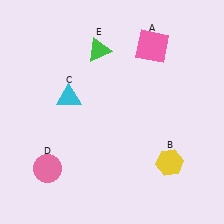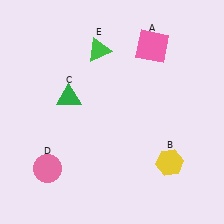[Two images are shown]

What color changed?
The triangle (C) changed from cyan in Image 1 to green in Image 2.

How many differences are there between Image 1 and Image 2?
There is 1 difference between the two images.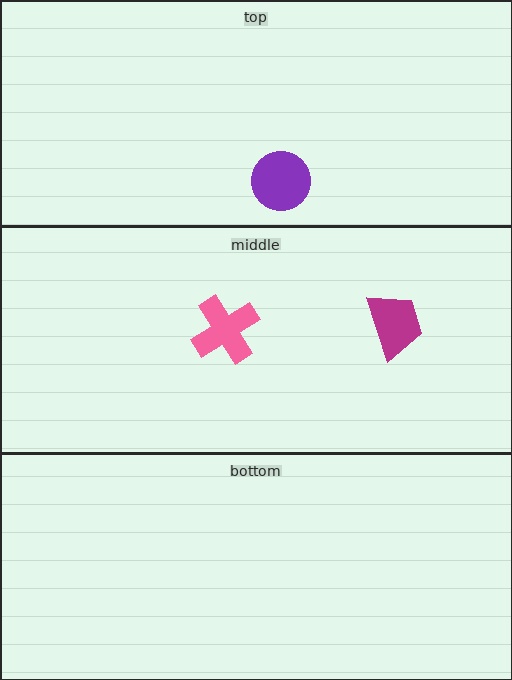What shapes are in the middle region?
The pink cross, the magenta trapezoid.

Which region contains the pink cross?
The middle region.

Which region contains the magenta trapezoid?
The middle region.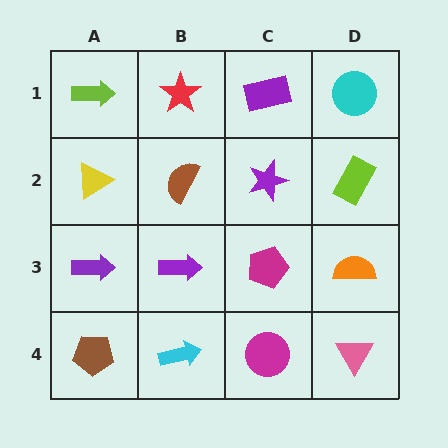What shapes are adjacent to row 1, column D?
A lime rectangle (row 2, column D), a purple rectangle (row 1, column C).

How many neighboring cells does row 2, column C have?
4.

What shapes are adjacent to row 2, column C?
A purple rectangle (row 1, column C), a magenta pentagon (row 3, column C), a brown semicircle (row 2, column B), a lime rectangle (row 2, column D).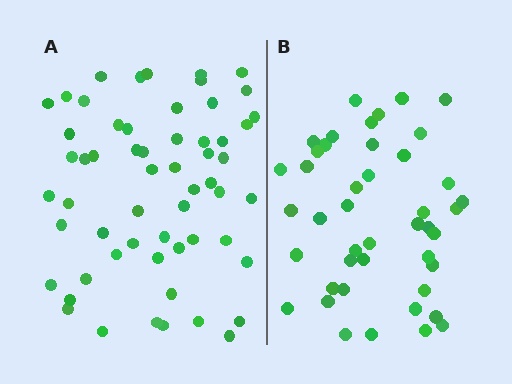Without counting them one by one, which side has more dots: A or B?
Region A (the left region) has more dots.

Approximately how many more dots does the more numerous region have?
Region A has approximately 15 more dots than region B.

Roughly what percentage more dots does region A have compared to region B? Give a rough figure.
About 30% more.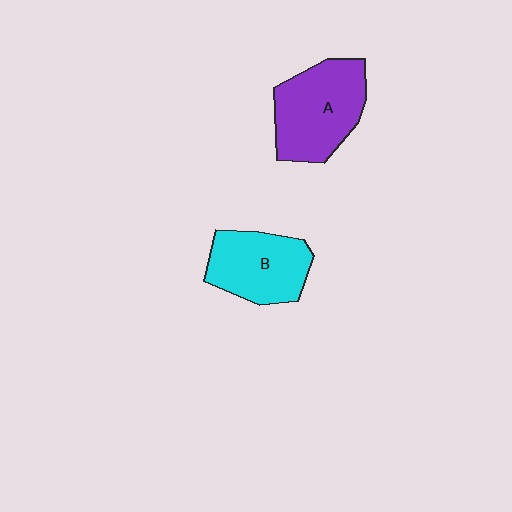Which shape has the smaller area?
Shape B (cyan).